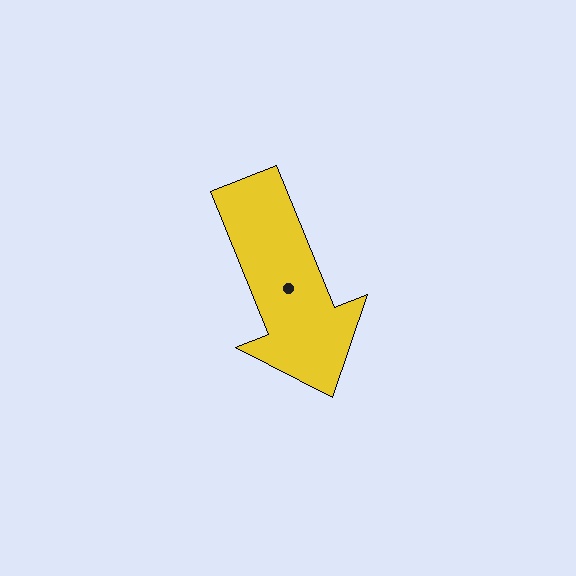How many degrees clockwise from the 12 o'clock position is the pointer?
Approximately 158 degrees.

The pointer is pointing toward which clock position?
Roughly 5 o'clock.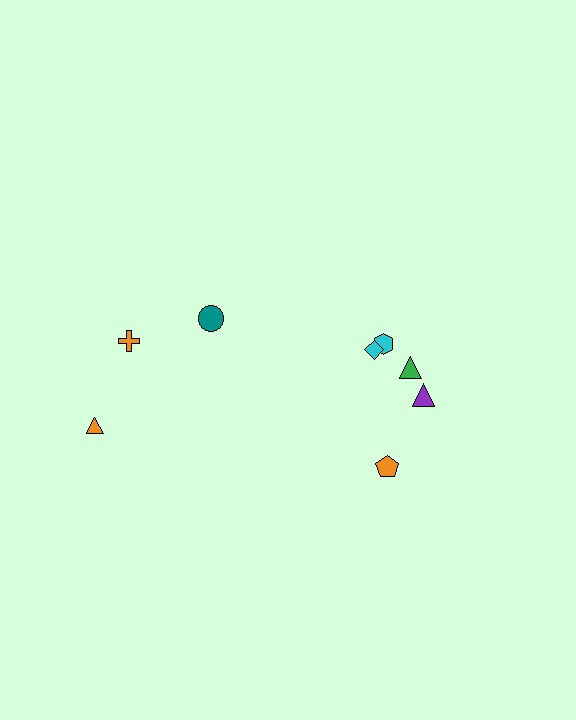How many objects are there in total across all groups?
There are 8 objects.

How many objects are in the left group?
There are 3 objects.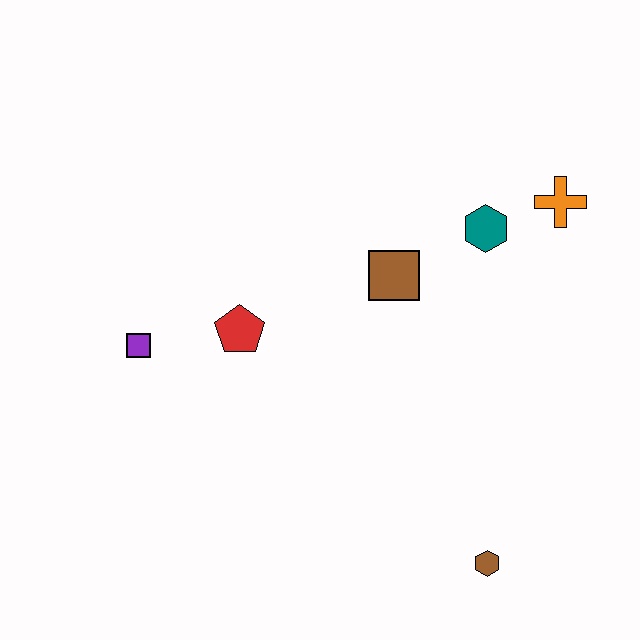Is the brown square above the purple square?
Yes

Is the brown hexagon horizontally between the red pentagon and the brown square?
No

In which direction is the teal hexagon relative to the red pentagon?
The teal hexagon is to the right of the red pentagon.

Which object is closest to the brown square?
The teal hexagon is closest to the brown square.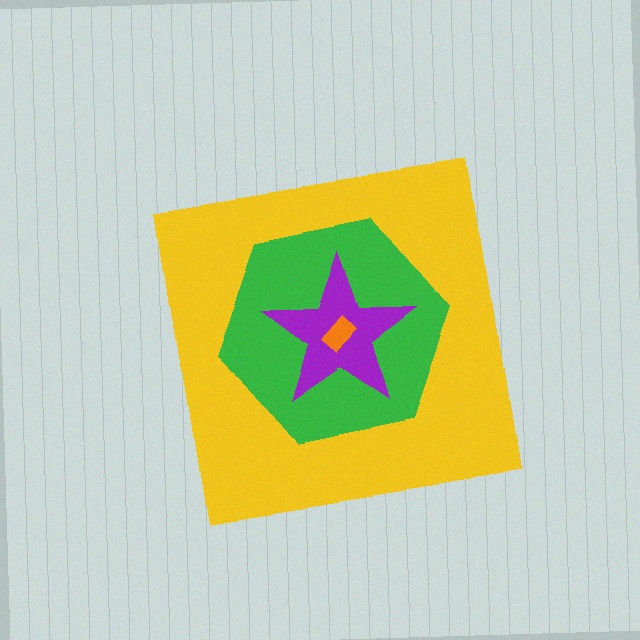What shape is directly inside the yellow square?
The green hexagon.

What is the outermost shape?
The yellow square.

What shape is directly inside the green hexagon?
The purple star.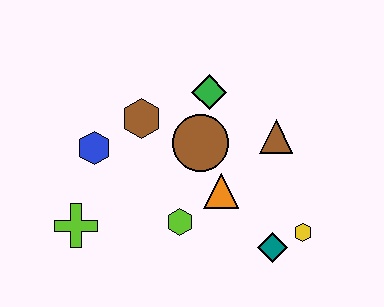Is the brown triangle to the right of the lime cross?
Yes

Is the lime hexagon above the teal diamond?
Yes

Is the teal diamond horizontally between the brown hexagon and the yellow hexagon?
Yes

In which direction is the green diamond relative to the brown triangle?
The green diamond is to the left of the brown triangle.